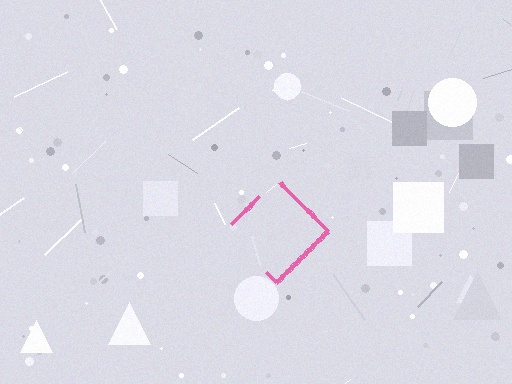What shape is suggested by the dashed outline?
The dashed outline suggests a diamond.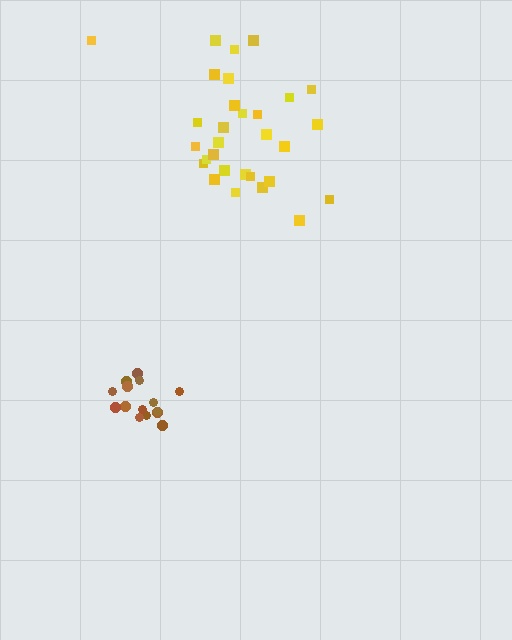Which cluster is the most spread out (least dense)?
Yellow.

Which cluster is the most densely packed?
Brown.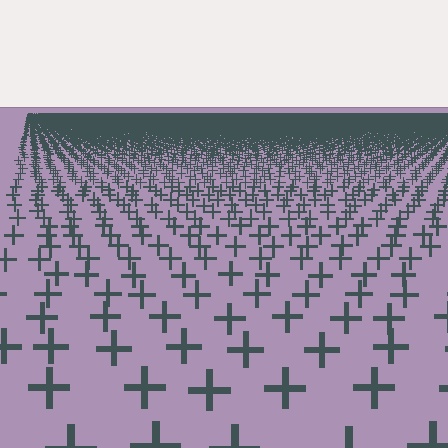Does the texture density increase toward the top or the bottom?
Density increases toward the top.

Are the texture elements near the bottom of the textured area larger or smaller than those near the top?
Larger. Near the bottom, elements are closer to the viewer and appear at a bigger on-screen size.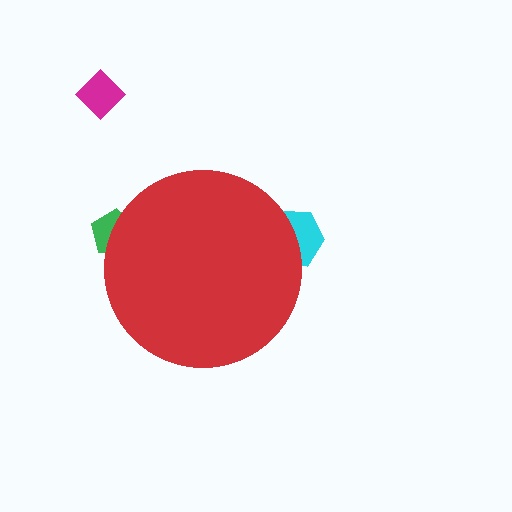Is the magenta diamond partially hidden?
No, the magenta diamond is fully visible.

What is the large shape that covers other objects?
A red circle.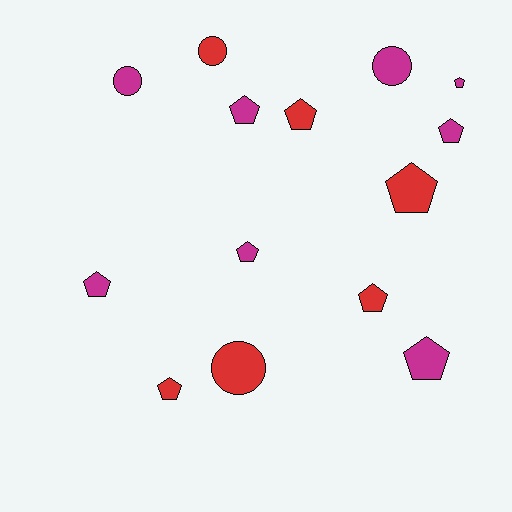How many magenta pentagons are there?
There are 6 magenta pentagons.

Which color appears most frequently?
Magenta, with 8 objects.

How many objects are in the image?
There are 14 objects.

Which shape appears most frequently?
Pentagon, with 10 objects.